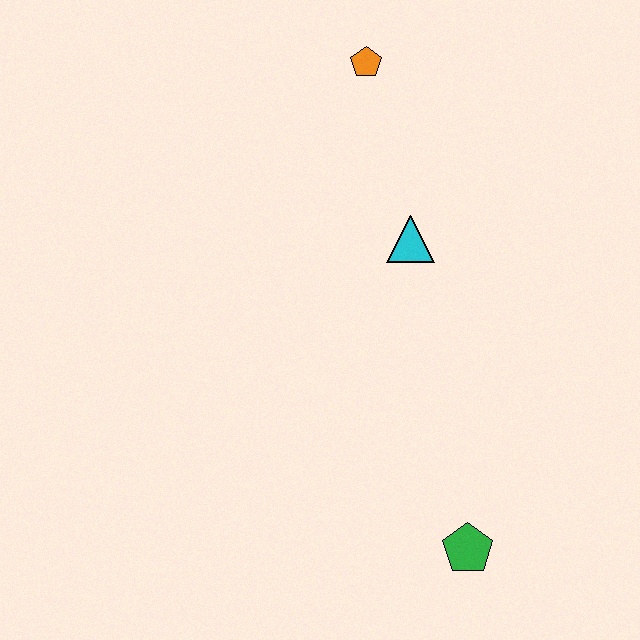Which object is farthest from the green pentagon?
The orange pentagon is farthest from the green pentagon.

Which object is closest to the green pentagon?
The cyan triangle is closest to the green pentagon.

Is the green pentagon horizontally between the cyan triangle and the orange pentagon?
No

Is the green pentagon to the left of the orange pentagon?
No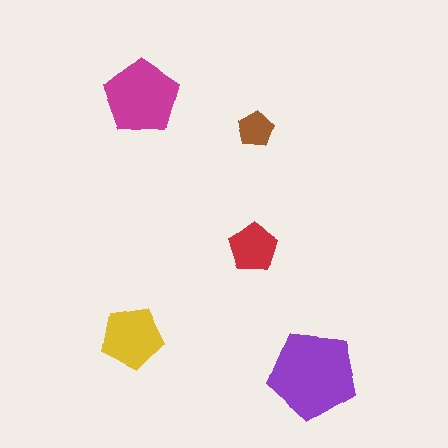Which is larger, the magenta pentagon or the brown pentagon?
The magenta one.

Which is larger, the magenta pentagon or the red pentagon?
The magenta one.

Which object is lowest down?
The purple pentagon is bottommost.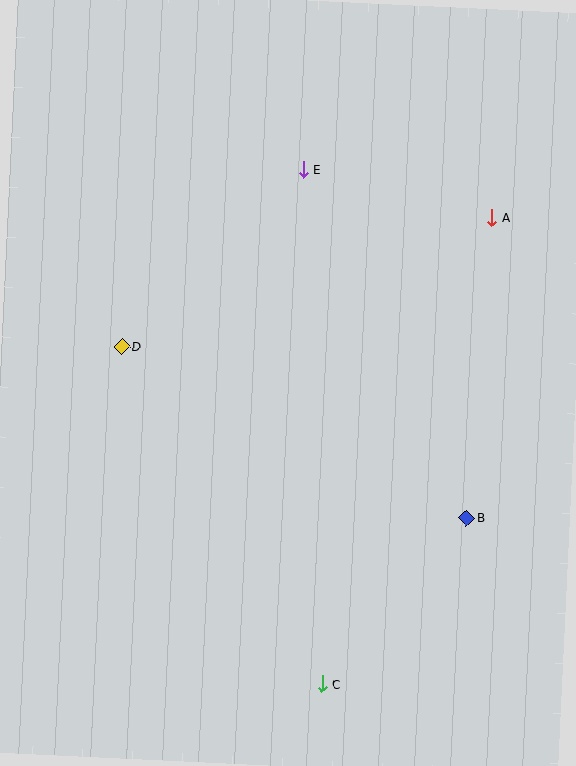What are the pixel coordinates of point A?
Point A is at (492, 218).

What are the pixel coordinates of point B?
Point B is at (466, 518).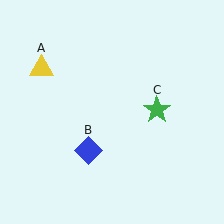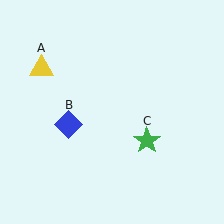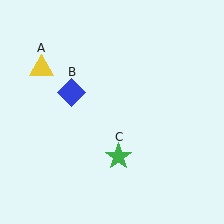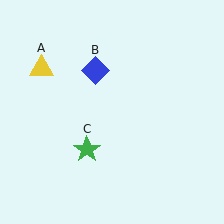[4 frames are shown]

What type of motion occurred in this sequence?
The blue diamond (object B), green star (object C) rotated clockwise around the center of the scene.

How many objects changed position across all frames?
2 objects changed position: blue diamond (object B), green star (object C).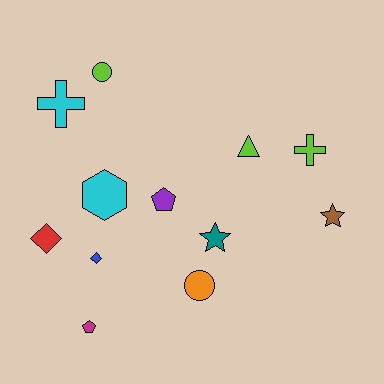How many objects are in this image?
There are 12 objects.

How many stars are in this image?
There are 2 stars.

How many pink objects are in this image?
There are no pink objects.